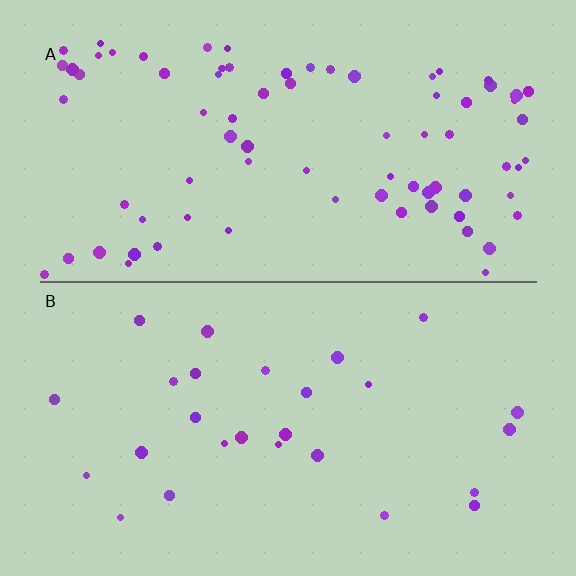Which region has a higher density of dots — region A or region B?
A (the top).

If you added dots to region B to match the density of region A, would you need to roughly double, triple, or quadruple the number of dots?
Approximately triple.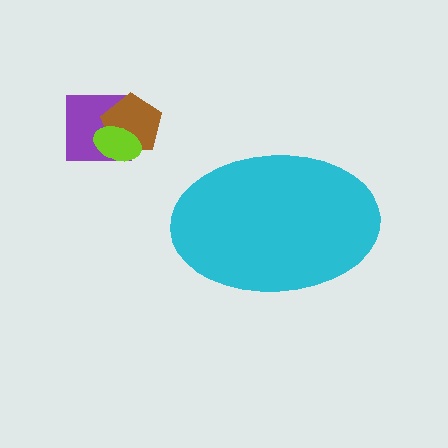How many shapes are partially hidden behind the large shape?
0 shapes are partially hidden.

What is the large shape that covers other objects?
A cyan ellipse.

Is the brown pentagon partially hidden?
No, the brown pentagon is fully visible.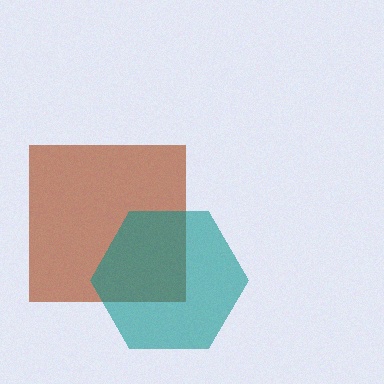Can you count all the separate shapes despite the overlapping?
Yes, there are 2 separate shapes.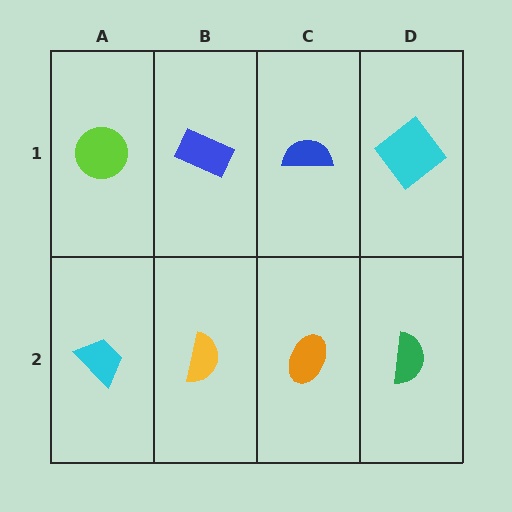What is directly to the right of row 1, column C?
A cyan diamond.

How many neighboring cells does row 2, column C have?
3.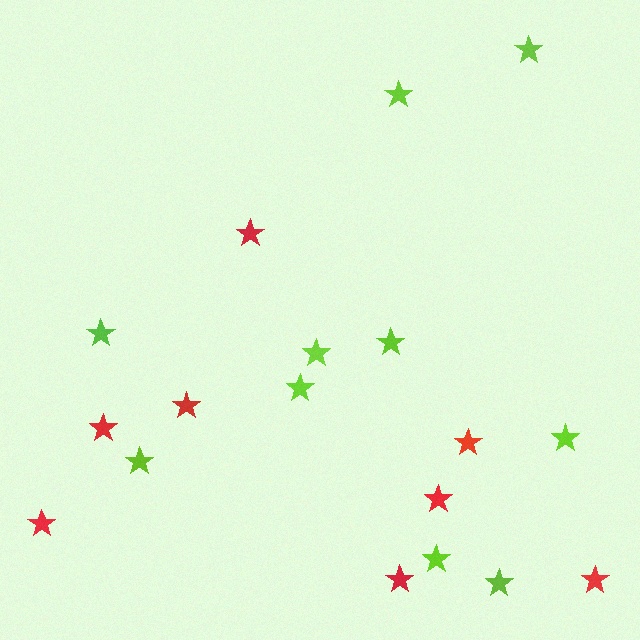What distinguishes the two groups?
There are 2 groups: one group of lime stars (10) and one group of red stars (8).